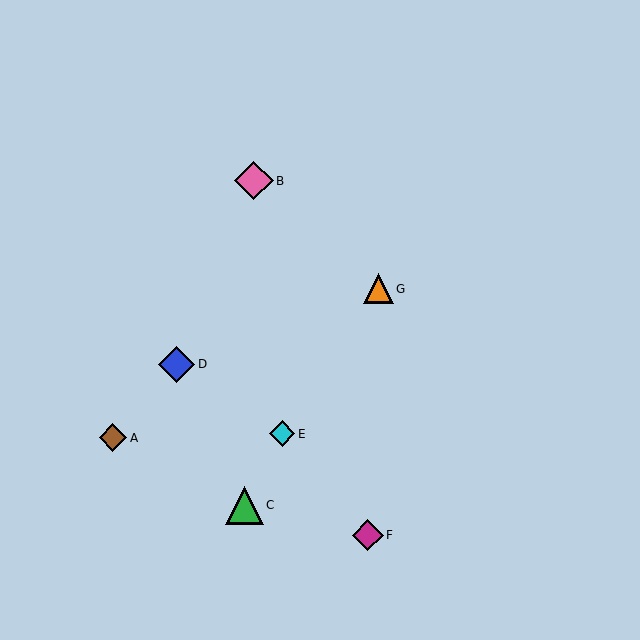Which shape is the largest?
The pink diamond (labeled B) is the largest.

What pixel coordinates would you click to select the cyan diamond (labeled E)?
Click at (282, 434) to select the cyan diamond E.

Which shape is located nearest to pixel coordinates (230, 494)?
The green triangle (labeled C) at (244, 505) is nearest to that location.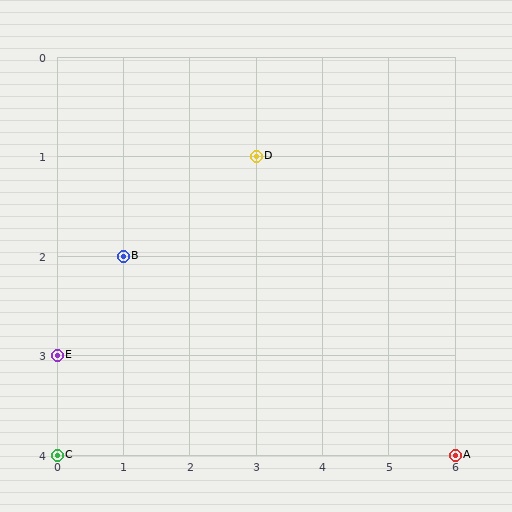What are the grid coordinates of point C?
Point C is at grid coordinates (0, 4).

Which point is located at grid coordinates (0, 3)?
Point E is at (0, 3).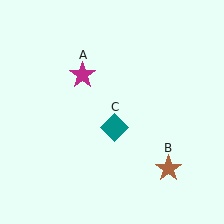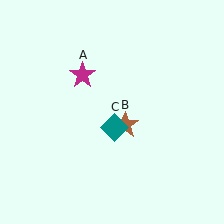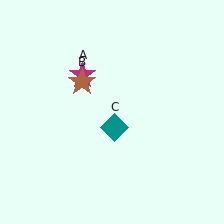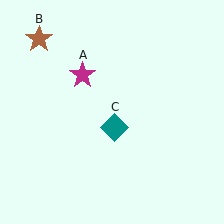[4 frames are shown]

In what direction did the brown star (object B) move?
The brown star (object B) moved up and to the left.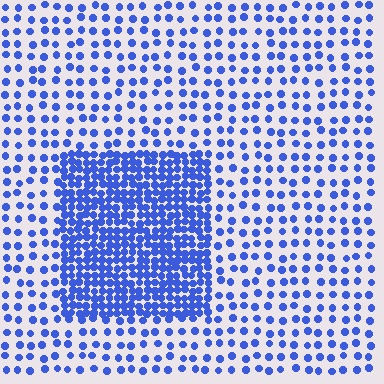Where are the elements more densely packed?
The elements are more densely packed inside the rectangle boundary.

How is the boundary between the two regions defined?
The boundary is defined by a change in element density (approximately 2.8x ratio). All elements are the same color, size, and shape.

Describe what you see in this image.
The image contains small blue elements arranged at two different densities. A rectangle-shaped region is visible where the elements are more densely packed than the surrounding area.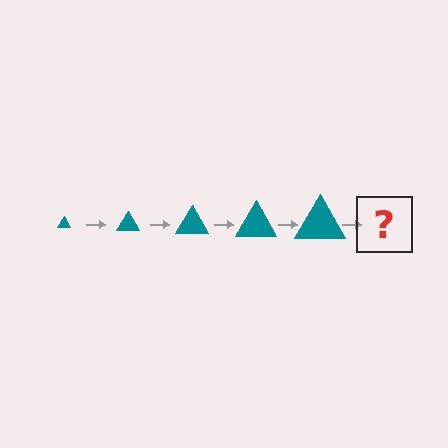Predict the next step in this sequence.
The next step is a teal triangle, larger than the previous one.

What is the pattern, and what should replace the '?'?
The pattern is that the triangle gets progressively larger each step. The '?' should be a teal triangle, larger than the previous one.